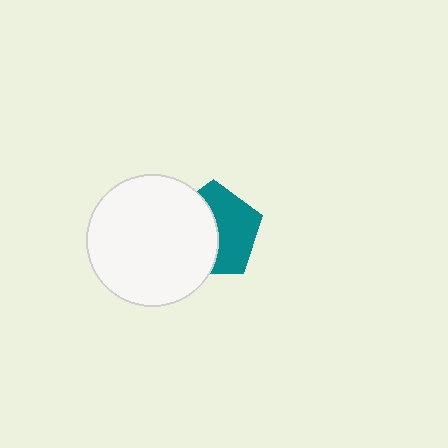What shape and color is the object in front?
The object in front is a white circle.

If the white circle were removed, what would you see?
You would see the complete teal pentagon.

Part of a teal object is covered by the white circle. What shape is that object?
It is a pentagon.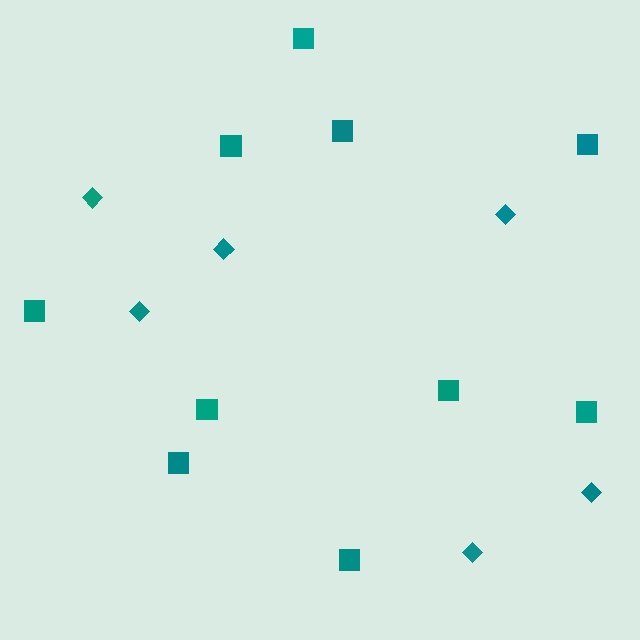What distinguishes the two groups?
There are 2 groups: one group of squares (10) and one group of diamonds (6).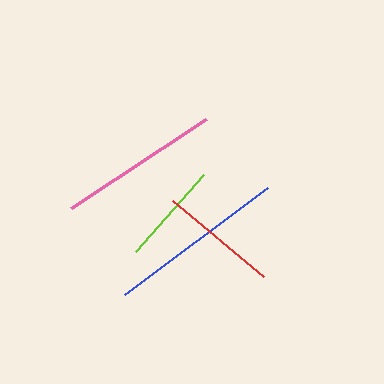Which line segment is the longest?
The blue line is the longest at approximately 179 pixels.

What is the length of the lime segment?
The lime segment is approximately 103 pixels long.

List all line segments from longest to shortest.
From longest to shortest: blue, pink, red, lime.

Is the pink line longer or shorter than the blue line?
The blue line is longer than the pink line.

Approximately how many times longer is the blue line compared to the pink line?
The blue line is approximately 1.1 times the length of the pink line.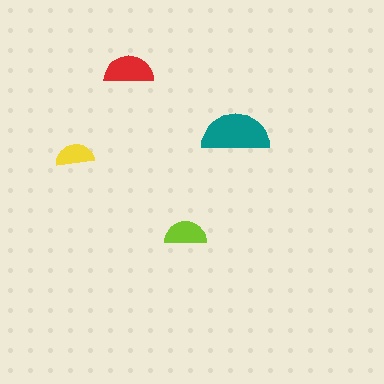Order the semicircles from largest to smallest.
the teal one, the red one, the lime one, the yellow one.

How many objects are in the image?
There are 4 objects in the image.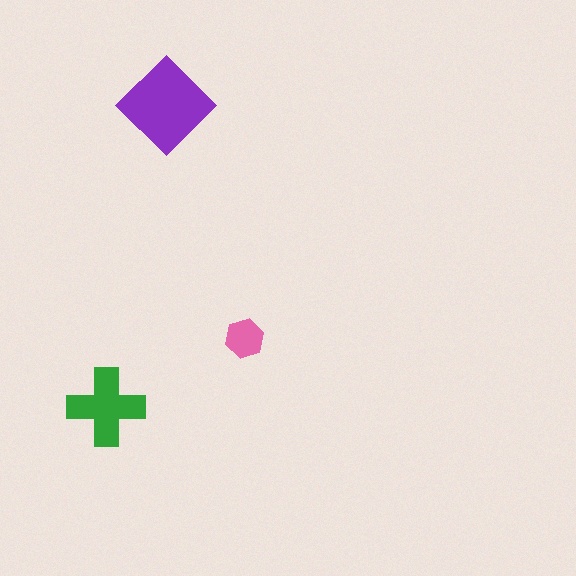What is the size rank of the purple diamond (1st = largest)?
1st.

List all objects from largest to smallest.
The purple diamond, the green cross, the pink hexagon.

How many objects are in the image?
There are 3 objects in the image.